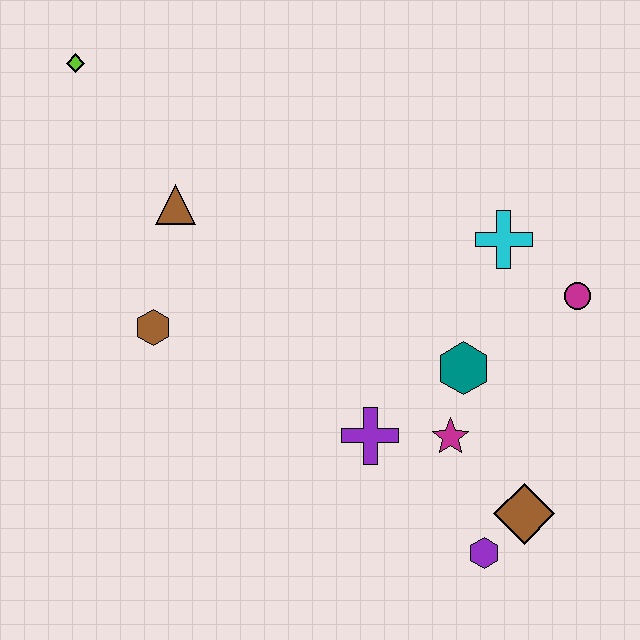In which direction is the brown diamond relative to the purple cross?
The brown diamond is to the right of the purple cross.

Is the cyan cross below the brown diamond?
No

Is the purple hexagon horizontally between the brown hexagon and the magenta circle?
Yes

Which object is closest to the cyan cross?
The magenta circle is closest to the cyan cross.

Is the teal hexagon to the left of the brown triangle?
No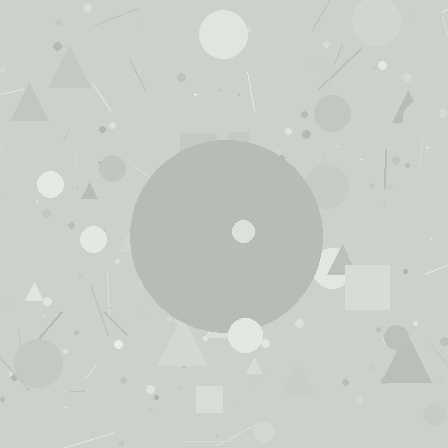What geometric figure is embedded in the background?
A circle is embedded in the background.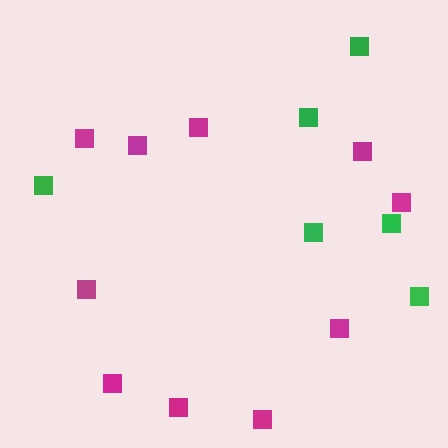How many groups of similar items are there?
There are 2 groups: one group of magenta squares (10) and one group of green squares (6).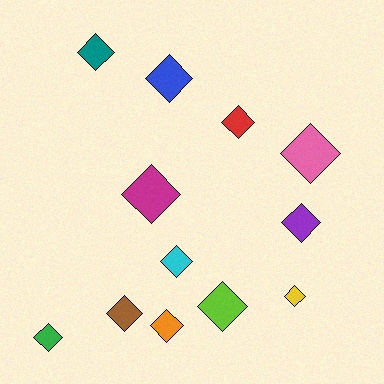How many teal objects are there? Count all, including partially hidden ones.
There is 1 teal object.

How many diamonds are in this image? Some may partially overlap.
There are 12 diamonds.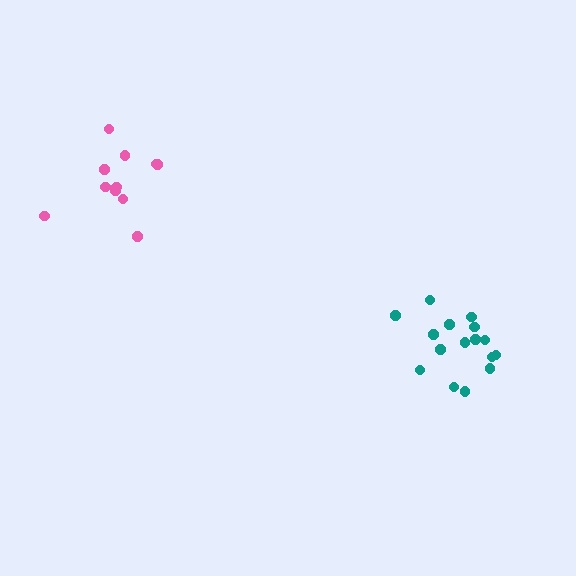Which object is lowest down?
The teal cluster is bottommost.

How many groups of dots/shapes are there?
There are 2 groups.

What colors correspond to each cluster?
The clusters are colored: pink, teal.